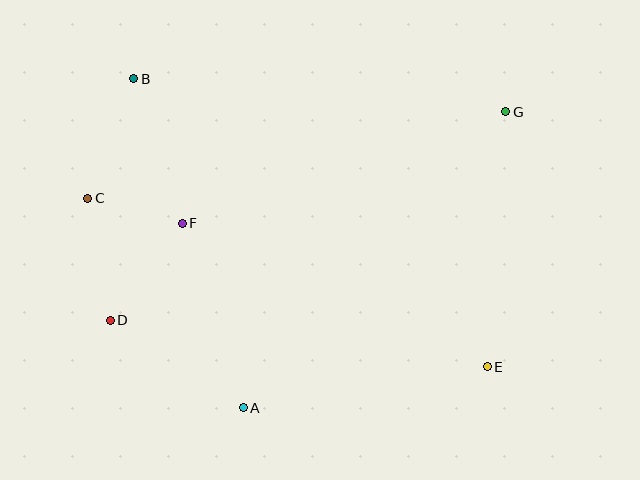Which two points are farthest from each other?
Points B and E are farthest from each other.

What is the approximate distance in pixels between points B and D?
The distance between B and D is approximately 243 pixels.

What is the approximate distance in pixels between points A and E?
The distance between A and E is approximately 248 pixels.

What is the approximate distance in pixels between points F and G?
The distance between F and G is approximately 342 pixels.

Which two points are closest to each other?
Points C and F are closest to each other.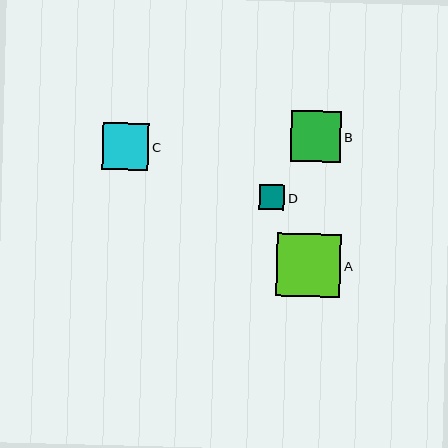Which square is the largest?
Square A is the largest with a size of approximately 64 pixels.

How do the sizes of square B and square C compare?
Square B and square C are approximately the same size.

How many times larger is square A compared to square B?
Square A is approximately 1.2 times the size of square B.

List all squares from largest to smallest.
From largest to smallest: A, B, C, D.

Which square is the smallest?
Square D is the smallest with a size of approximately 25 pixels.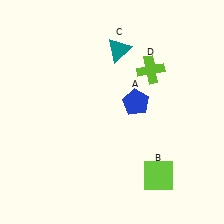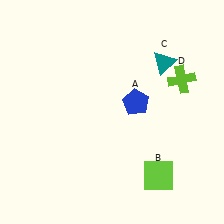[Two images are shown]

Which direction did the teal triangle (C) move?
The teal triangle (C) moved right.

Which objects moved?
The objects that moved are: the teal triangle (C), the lime cross (D).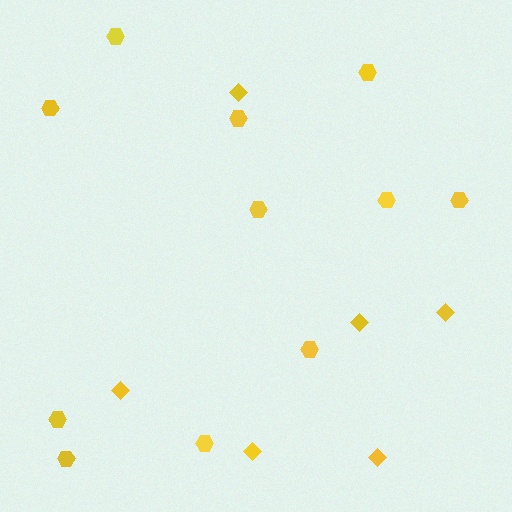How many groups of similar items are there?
There are 2 groups: one group of hexagons (11) and one group of diamonds (6).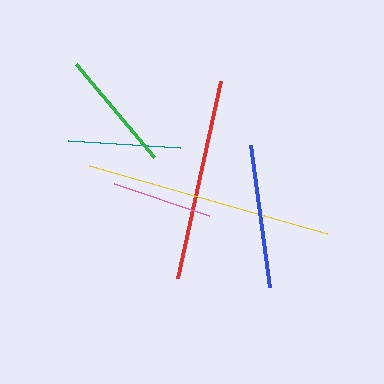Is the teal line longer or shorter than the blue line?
The blue line is longer than the teal line.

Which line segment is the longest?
The yellow line is the longest at approximately 247 pixels.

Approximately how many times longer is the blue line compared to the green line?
The blue line is approximately 1.2 times the length of the green line.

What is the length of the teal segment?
The teal segment is approximately 113 pixels long.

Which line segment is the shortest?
The pink line is the shortest at approximately 101 pixels.